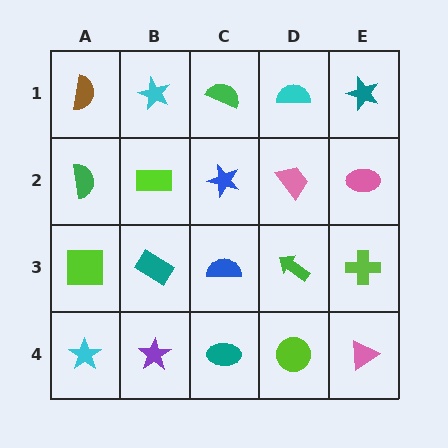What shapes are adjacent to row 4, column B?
A teal rectangle (row 3, column B), a cyan star (row 4, column A), a teal ellipse (row 4, column C).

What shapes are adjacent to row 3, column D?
A pink trapezoid (row 2, column D), a lime circle (row 4, column D), a blue semicircle (row 3, column C), a lime cross (row 3, column E).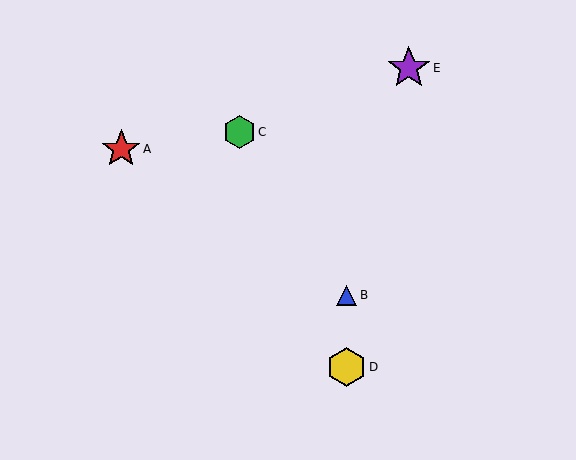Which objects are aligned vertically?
Objects B, D are aligned vertically.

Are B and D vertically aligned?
Yes, both are at x≈347.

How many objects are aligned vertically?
2 objects (B, D) are aligned vertically.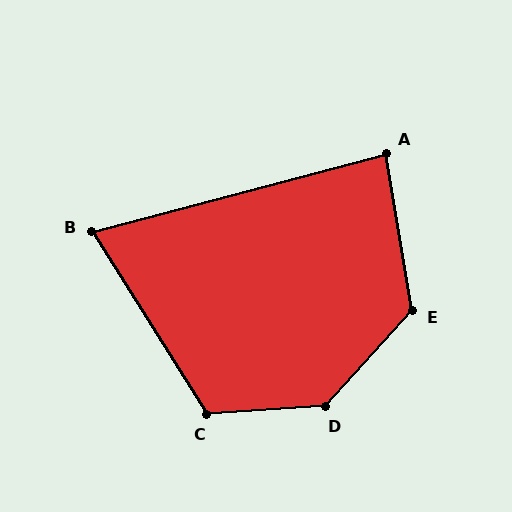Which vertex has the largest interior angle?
D, at approximately 136 degrees.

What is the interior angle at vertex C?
Approximately 118 degrees (obtuse).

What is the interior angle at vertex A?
Approximately 85 degrees (acute).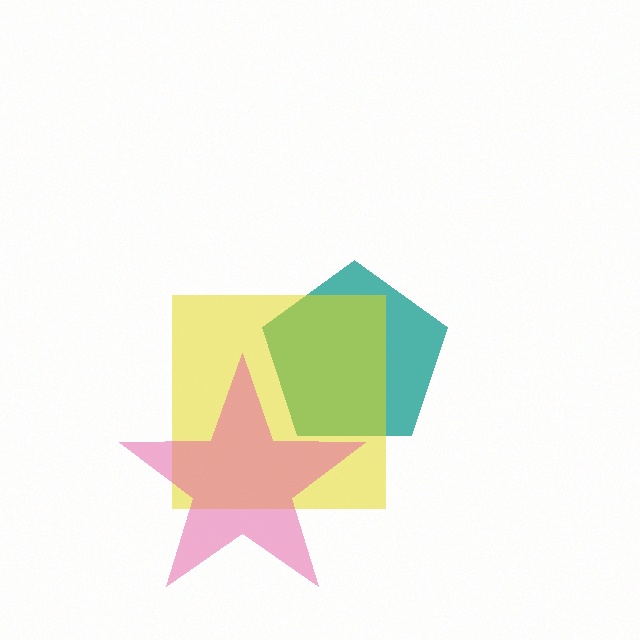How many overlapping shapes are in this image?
There are 3 overlapping shapes in the image.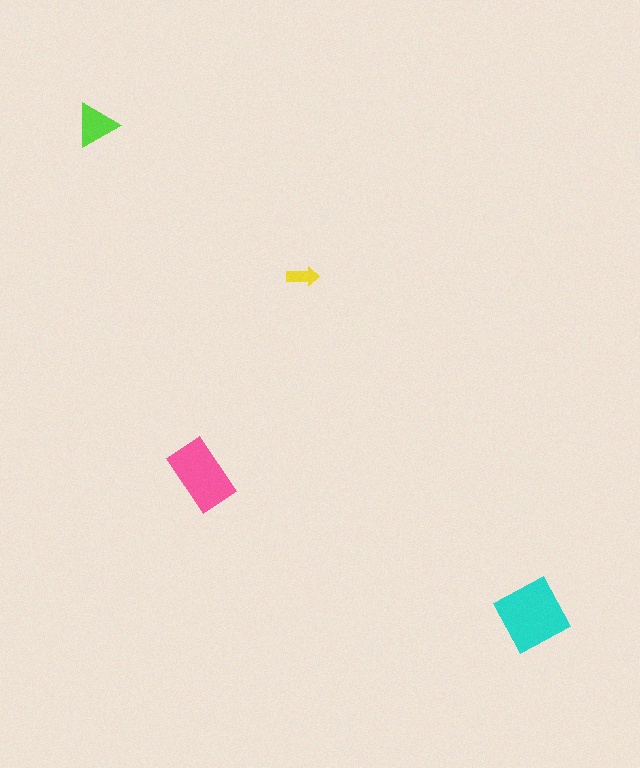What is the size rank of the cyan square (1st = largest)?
1st.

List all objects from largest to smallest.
The cyan square, the pink rectangle, the lime triangle, the yellow arrow.